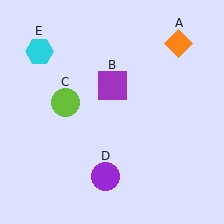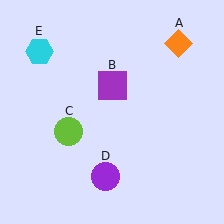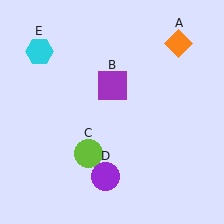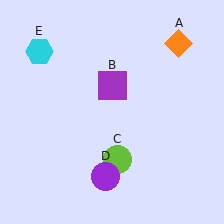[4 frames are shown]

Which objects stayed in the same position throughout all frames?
Orange diamond (object A) and purple square (object B) and purple circle (object D) and cyan hexagon (object E) remained stationary.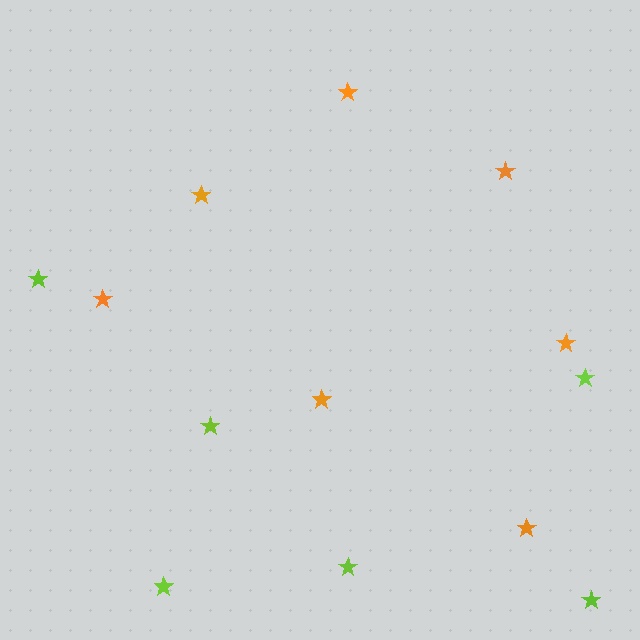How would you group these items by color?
There are 2 groups: one group of lime stars (6) and one group of orange stars (7).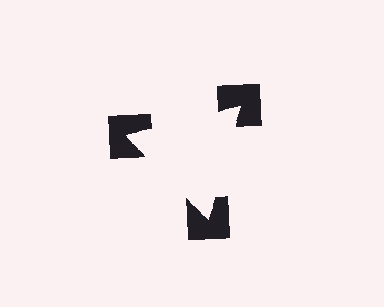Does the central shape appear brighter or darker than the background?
It typically appears slightly brighter than the background, even though no actual brightness change is drawn.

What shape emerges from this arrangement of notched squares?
An illusory triangle — its edges are inferred from the aligned wedge cuts in the notched squares, not physically drawn.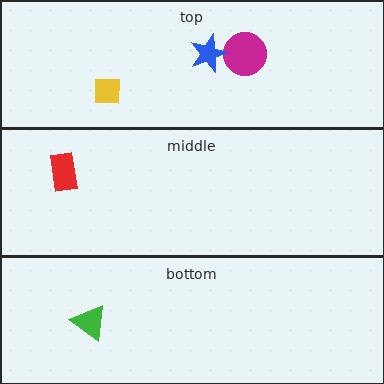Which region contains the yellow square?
The top region.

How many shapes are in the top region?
3.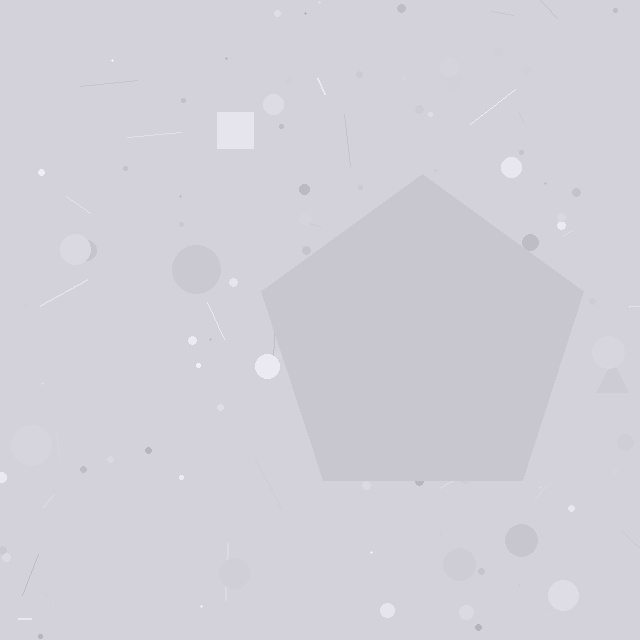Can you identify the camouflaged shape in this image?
The camouflaged shape is a pentagon.